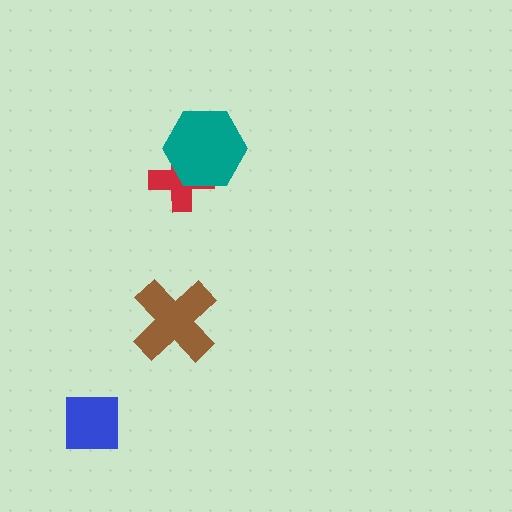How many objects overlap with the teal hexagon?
1 object overlaps with the teal hexagon.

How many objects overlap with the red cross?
1 object overlaps with the red cross.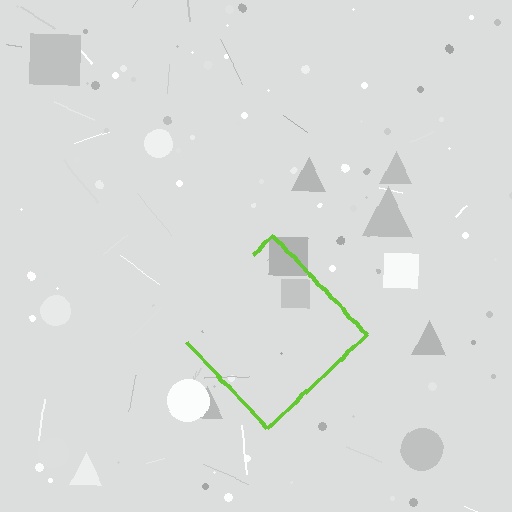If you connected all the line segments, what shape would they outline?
They would outline a diamond.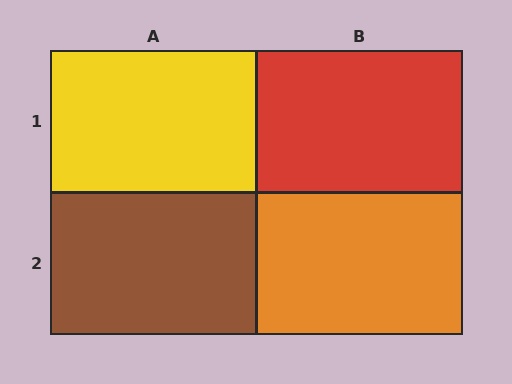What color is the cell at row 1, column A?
Yellow.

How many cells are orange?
1 cell is orange.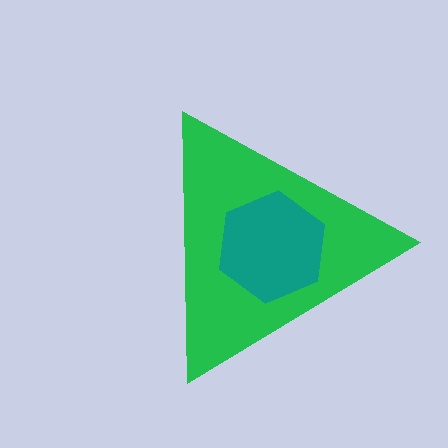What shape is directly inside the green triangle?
The teal hexagon.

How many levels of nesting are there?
2.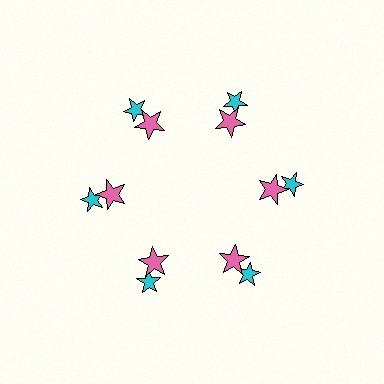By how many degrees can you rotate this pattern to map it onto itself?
The pattern maps onto itself every 60 degrees of rotation.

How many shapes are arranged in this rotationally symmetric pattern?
There are 12 shapes, arranged in 6 groups of 2.